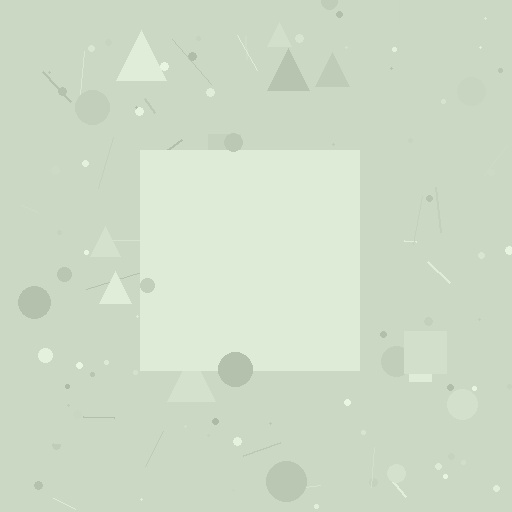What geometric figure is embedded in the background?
A square is embedded in the background.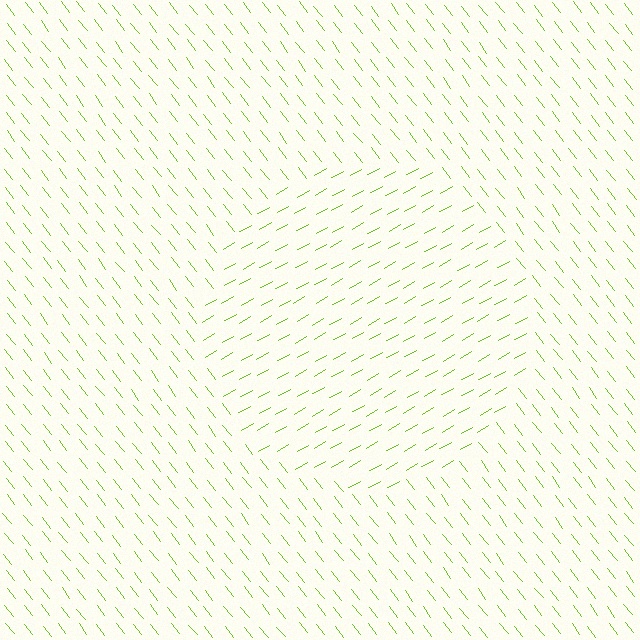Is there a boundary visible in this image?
Yes, there is a texture boundary formed by a change in line orientation.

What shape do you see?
I see a circle.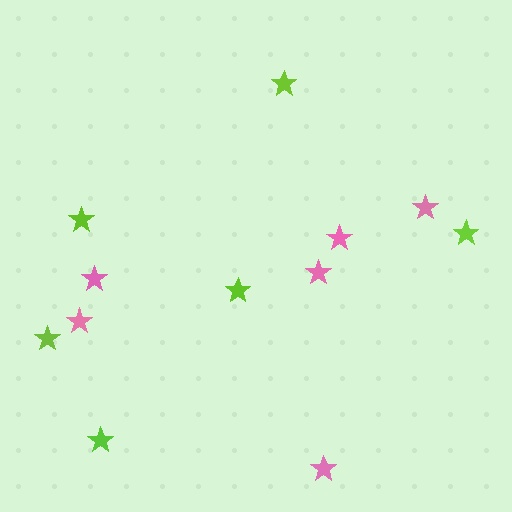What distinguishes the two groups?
There are 2 groups: one group of pink stars (6) and one group of lime stars (6).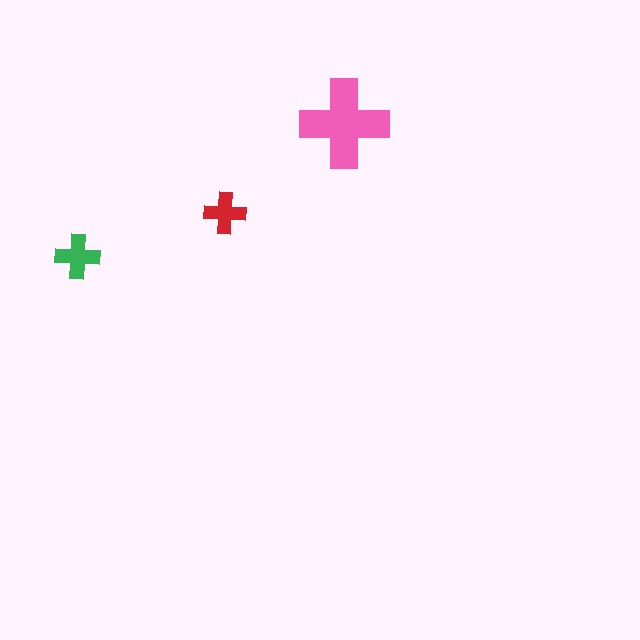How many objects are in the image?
There are 3 objects in the image.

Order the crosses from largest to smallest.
the pink one, the green one, the red one.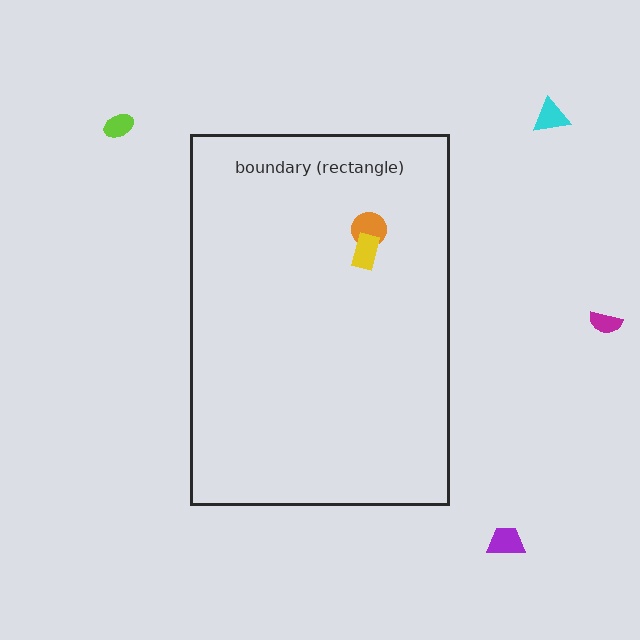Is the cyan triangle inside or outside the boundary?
Outside.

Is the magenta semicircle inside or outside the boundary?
Outside.